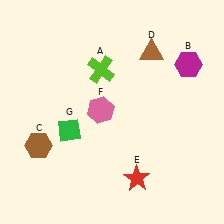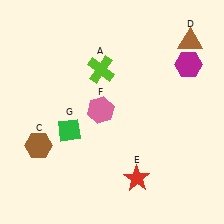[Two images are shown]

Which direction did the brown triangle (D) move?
The brown triangle (D) moved right.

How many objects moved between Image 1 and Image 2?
1 object moved between the two images.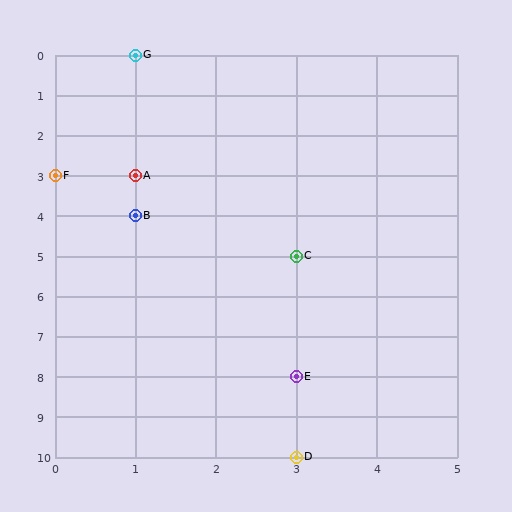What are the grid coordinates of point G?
Point G is at grid coordinates (1, 0).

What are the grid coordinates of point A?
Point A is at grid coordinates (1, 3).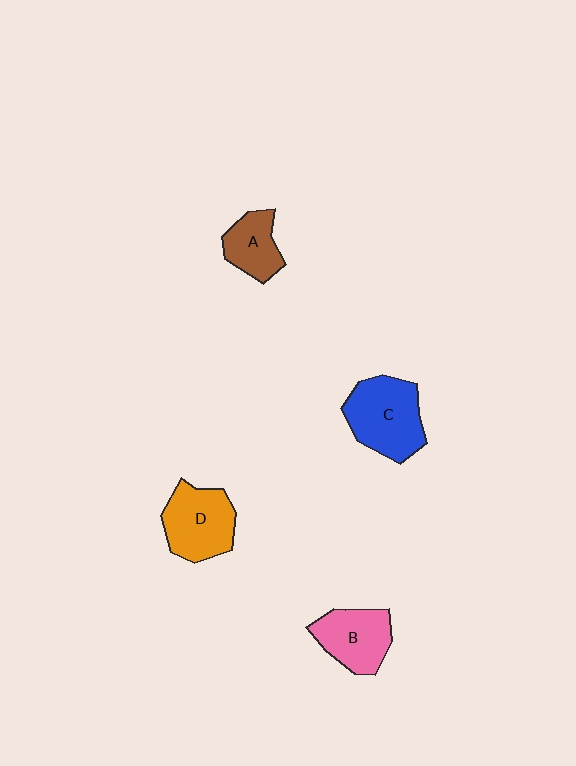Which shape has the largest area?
Shape C (blue).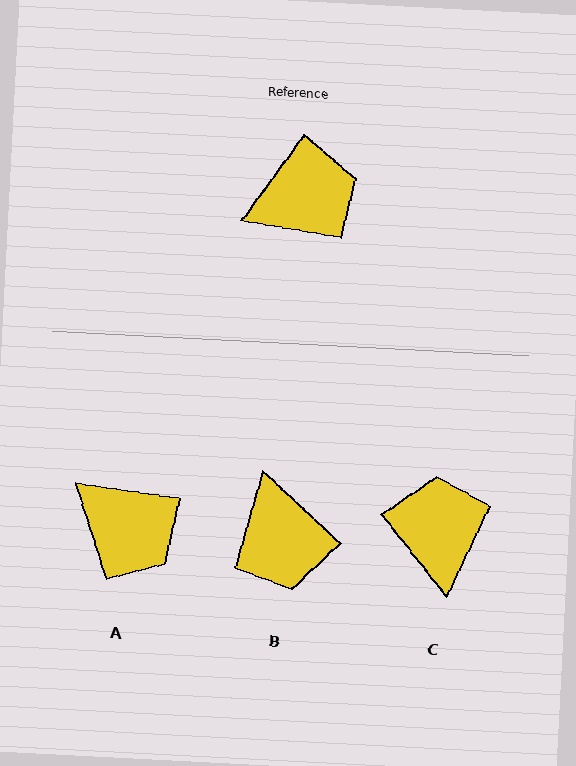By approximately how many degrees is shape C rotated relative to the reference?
Approximately 75 degrees counter-clockwise.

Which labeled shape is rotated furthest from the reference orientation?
B, about 96 degrees away.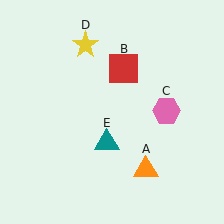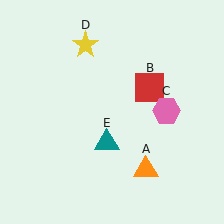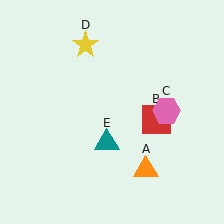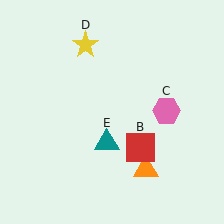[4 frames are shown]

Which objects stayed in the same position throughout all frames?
Orange triangle (object A) and pink hexagon (object C) and yellow star (object D) and teal triangle (object E) remained stationary.